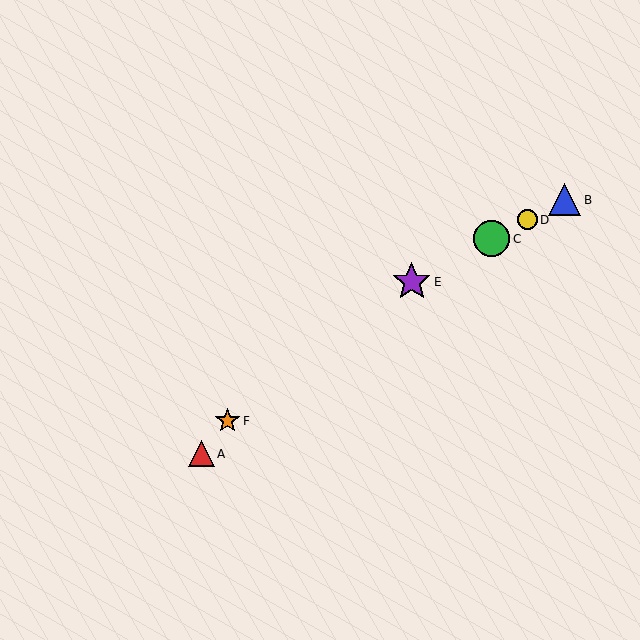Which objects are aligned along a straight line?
Objects B, C, D, E are aligned along a straight line.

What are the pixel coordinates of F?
Object F is at (227, 421).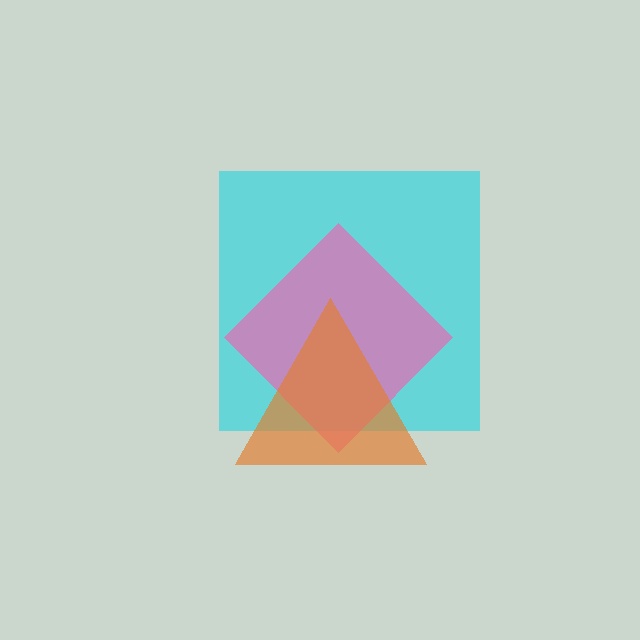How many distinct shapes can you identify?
There are 3 distinct shapes: a cyan square, a pink diamond, an orange triangle.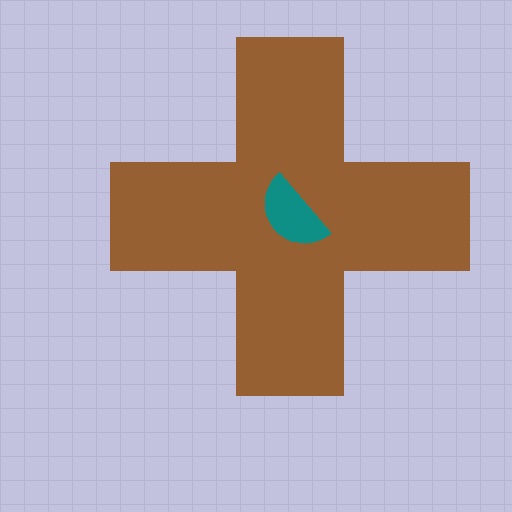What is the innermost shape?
The teal semicircle.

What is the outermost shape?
The brown cross.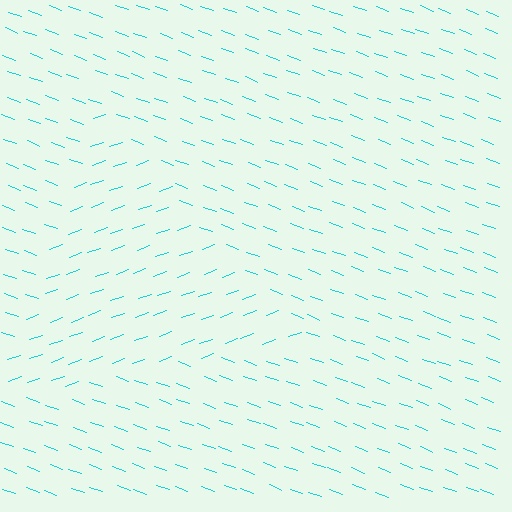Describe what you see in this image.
The image is filled with small cyan line segments. A triangle region in the image has lines oriented differently from the surrounding lines, creating a visible texture boundary.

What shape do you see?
I see a triangle.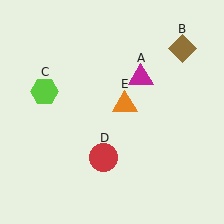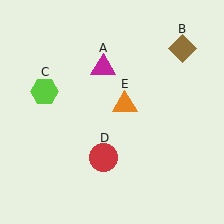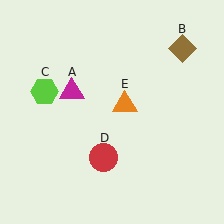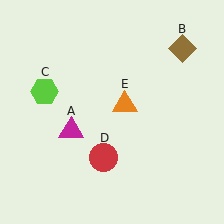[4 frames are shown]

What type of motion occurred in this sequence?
The magenta triangle (object A) rotated counterclockwise around the center of the scene.